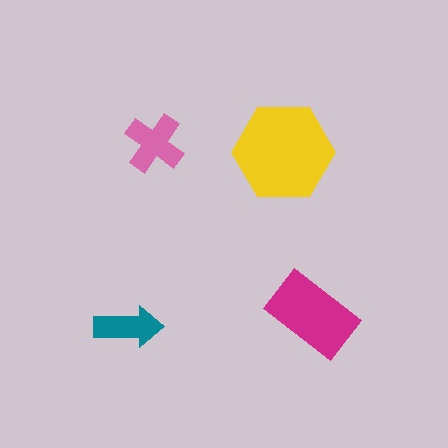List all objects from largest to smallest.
The yellow hexagon, the magenta rectangle, the pink cross, the teal arrow.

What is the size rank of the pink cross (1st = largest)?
3rd.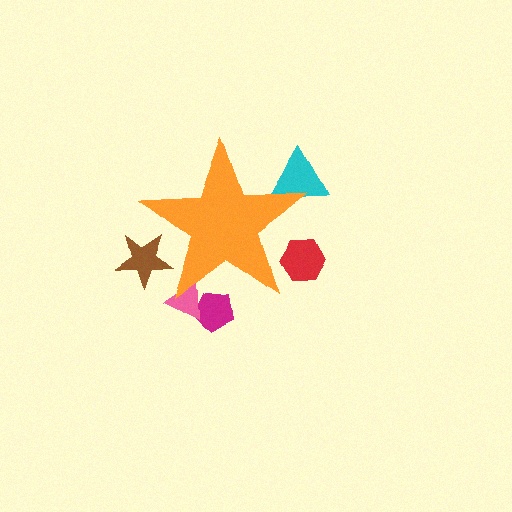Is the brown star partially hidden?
Yes, the brown star is partially hidden behind the orange star.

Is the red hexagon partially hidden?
Yes, the red hexagon is partially hidden behind the orange star.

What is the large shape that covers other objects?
An orange star.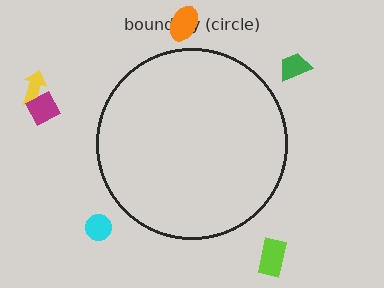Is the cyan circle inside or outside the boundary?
Outside.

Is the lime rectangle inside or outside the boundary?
Outside.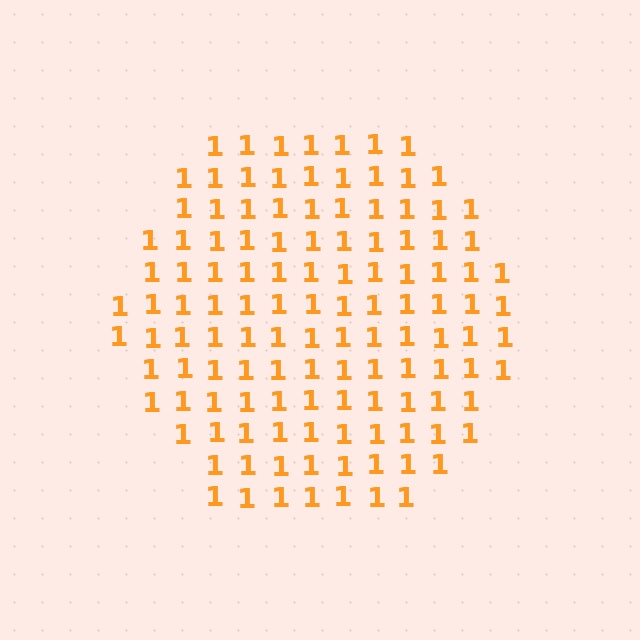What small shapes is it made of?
It is made of small digit 1's.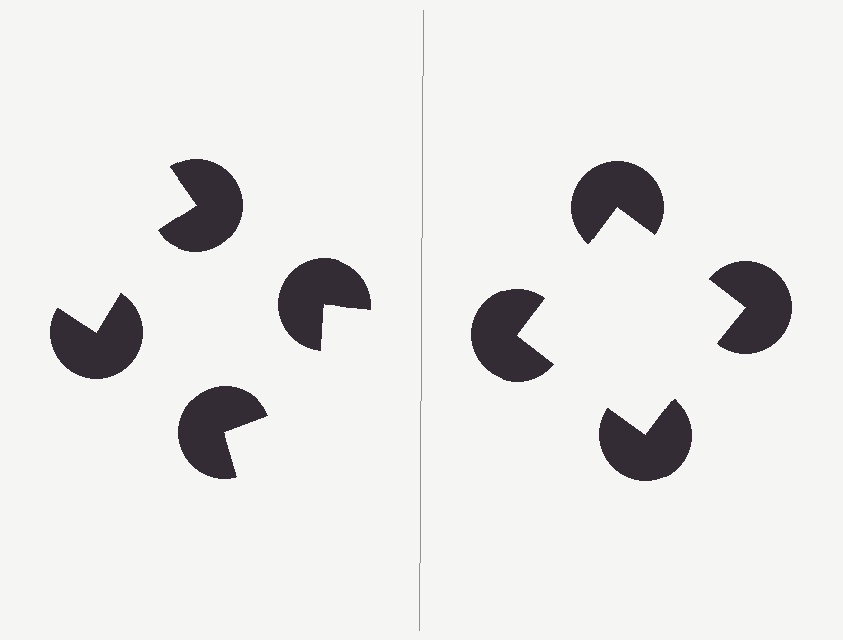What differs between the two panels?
The pac-man discs are positioned identically on both sides; only the wedge orientations differ. On the right they align to a square; on the left they are misaligned.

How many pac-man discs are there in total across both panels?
8 — 4 on each side.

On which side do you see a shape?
An illusory square appears on the right side. On the left side the wedge cuts are rotated, so no coherent shape forms.